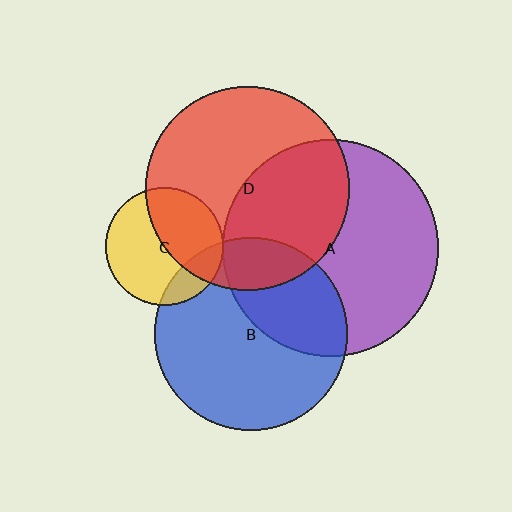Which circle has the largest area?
Circle A (purple).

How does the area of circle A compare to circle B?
Approximately 1.3 times.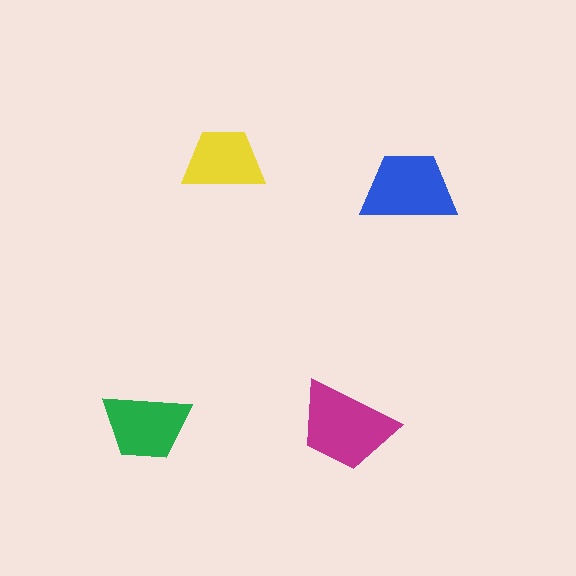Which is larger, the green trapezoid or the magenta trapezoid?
The magenta one.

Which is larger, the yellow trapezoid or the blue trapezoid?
The blue one.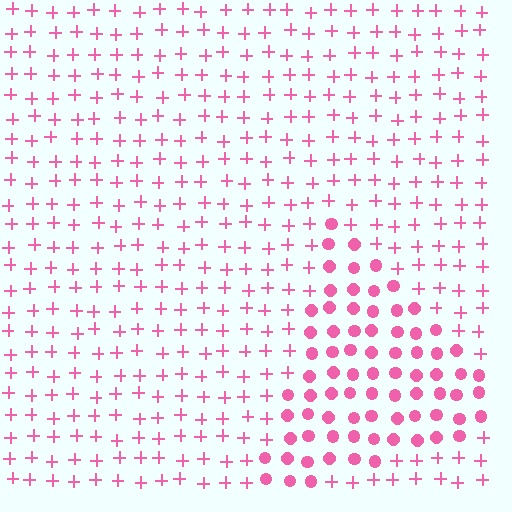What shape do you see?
I see a triangle.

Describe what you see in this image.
The image is filled with small pink elements arranged in a uniform grid. A triangle-shaped region contains circles, while the surrounding area contains plus signs. The boundary is defined purely by the change in element shape.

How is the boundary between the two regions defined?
The boundary is defined by a change in element shape: circles inside vs. plus signs outside. All elements share the same color and spacing.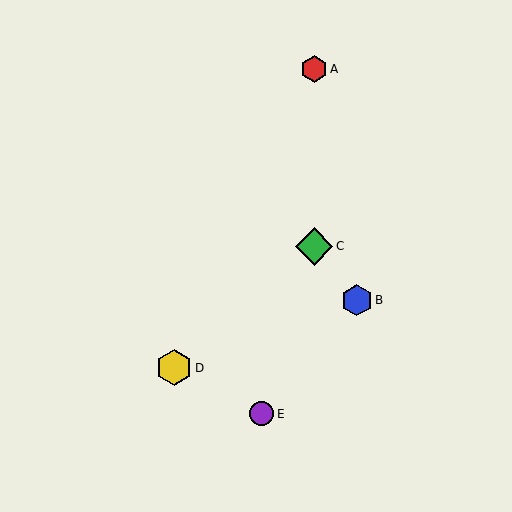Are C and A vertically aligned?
Yes, both are at x≈314.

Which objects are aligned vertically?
Objects A, C are aligned vertically.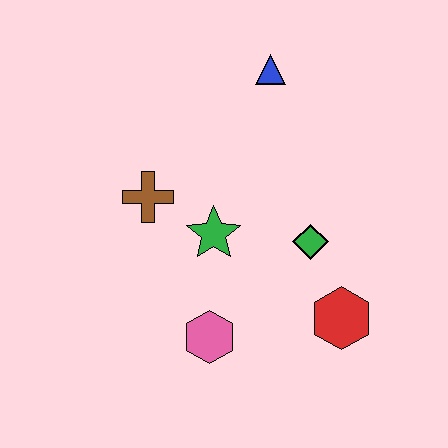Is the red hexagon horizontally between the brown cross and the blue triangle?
No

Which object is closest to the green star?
The brown cross is closest to the green star.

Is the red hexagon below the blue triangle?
Yes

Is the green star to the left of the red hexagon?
Yes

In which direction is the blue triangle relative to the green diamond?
The blue triangle is above the green diamond.